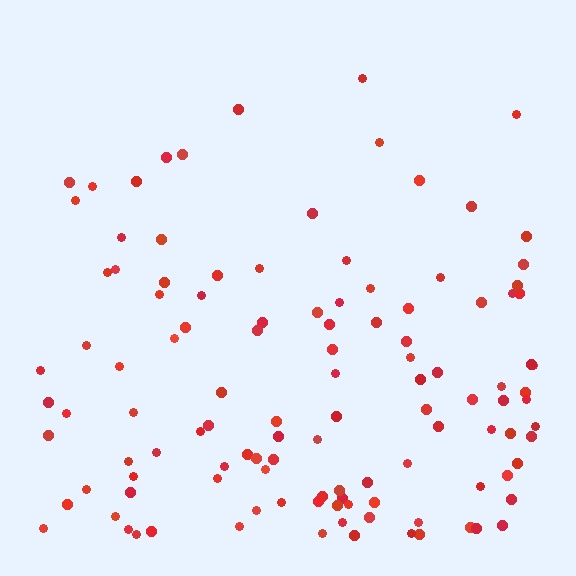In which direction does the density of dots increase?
From top to bottom, with the bottom side densest.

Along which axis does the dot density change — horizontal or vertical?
Vertical.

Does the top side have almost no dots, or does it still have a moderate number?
Still a moderate number, just noticeably fewer than the bottom.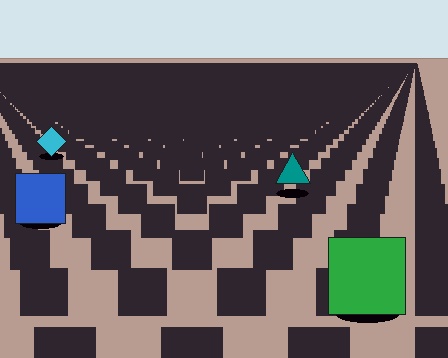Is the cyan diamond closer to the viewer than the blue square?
No. The blue square is closer — you can tell from the texture gradient: the ground texture is coarser near it.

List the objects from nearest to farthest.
From nearest to farthest: the green square, the blue square, the teal triangle, the cyan diamond.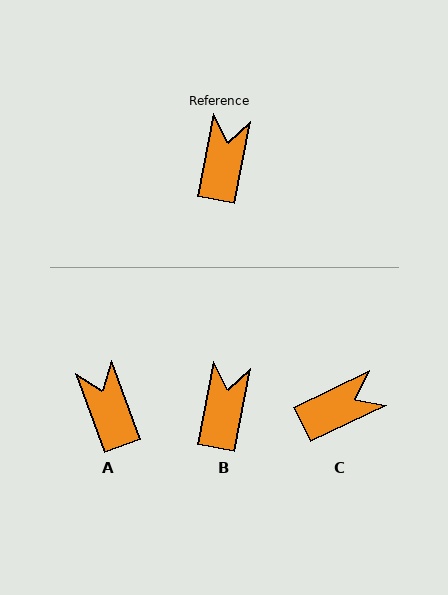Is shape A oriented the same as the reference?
No, it is off by about 32 degrees.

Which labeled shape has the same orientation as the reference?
B.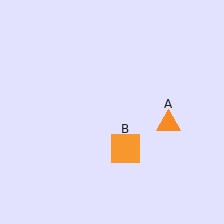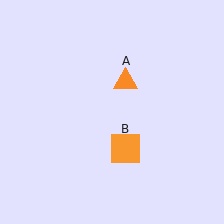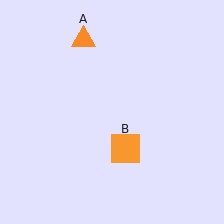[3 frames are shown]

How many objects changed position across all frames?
1 object changed position: orange triangle (object A).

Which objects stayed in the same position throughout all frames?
Orange square (object B) remained stationary.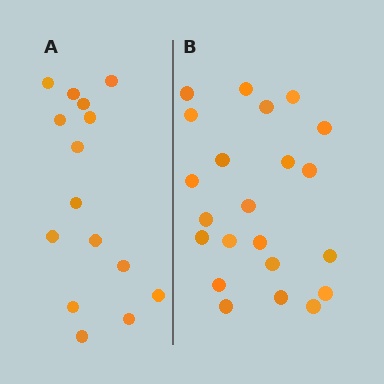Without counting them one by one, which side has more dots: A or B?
Region B (the right region) has more dots.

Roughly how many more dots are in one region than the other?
Region B has roughly 8 or so more dots than region A.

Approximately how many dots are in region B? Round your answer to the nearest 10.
About 20 dots. (The exact count is 22, which rounds to 20.)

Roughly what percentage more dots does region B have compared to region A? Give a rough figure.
About 45% more.